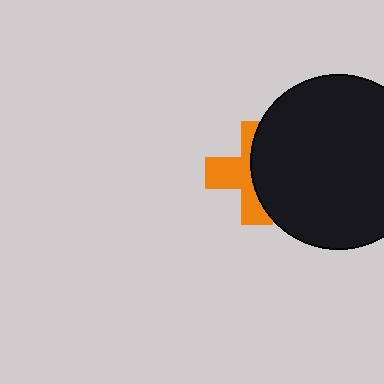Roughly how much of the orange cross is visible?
About half of it is visible (roughly 48%).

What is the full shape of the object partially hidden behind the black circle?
The partially hidden object is an orange cross.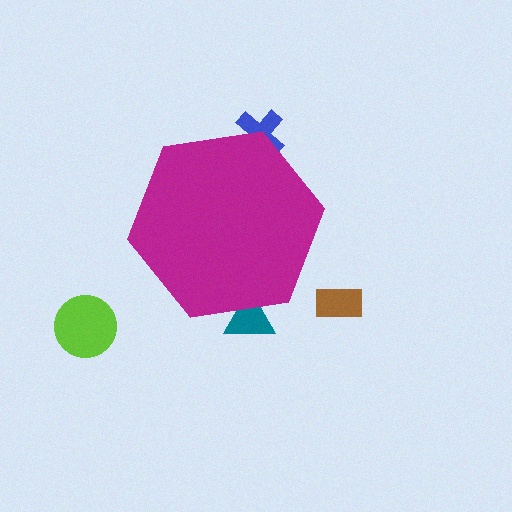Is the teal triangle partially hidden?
Yes, the teal triangle is partially hidden behind the magenta hexagon.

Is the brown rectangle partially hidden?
No, the brown rectangle is fully visible.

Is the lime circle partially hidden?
No, the lime circle is fully visible.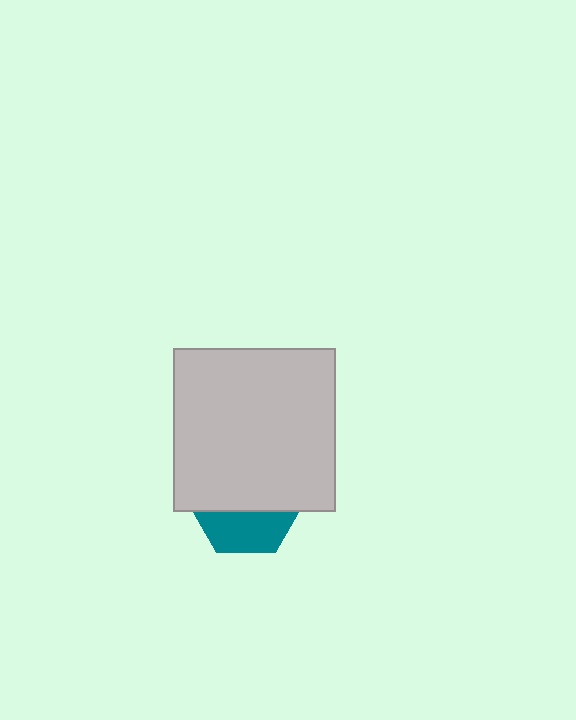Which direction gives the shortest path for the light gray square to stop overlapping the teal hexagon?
Moving up gives the shortest separation.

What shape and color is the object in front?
The object in front is a light gray square.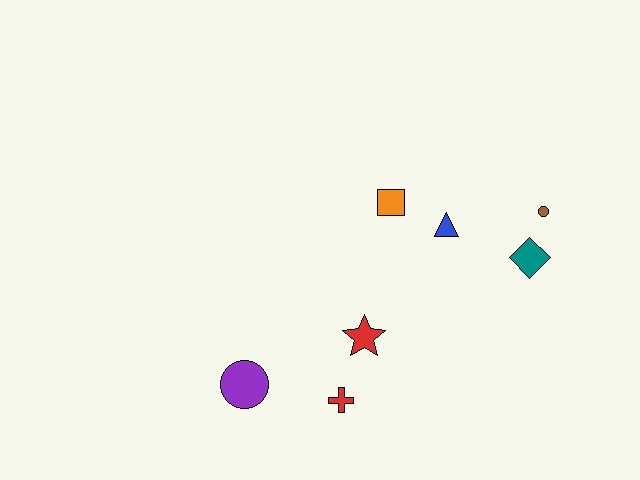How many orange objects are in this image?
There is 1 orange object.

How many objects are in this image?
There are 7 objects.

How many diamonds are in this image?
There is 1 diamond.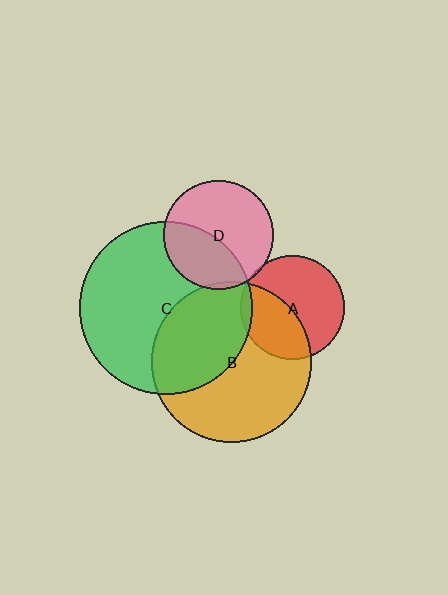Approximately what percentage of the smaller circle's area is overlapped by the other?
Approximately 5%.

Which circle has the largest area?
Circle C (green).